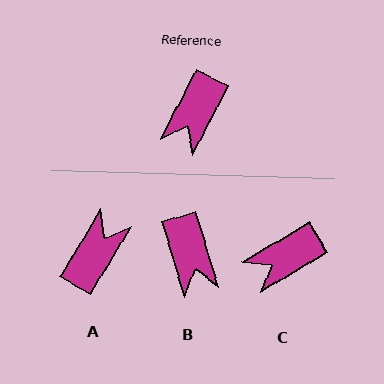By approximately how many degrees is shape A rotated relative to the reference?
Approximately 176 degrees counter-clockwise.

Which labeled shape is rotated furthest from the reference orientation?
A, about 176 degrees away.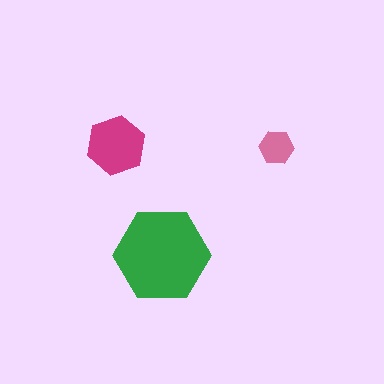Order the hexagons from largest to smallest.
the green one, the magenta one, the pink one.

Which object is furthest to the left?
The magenta hexagon is leftmost.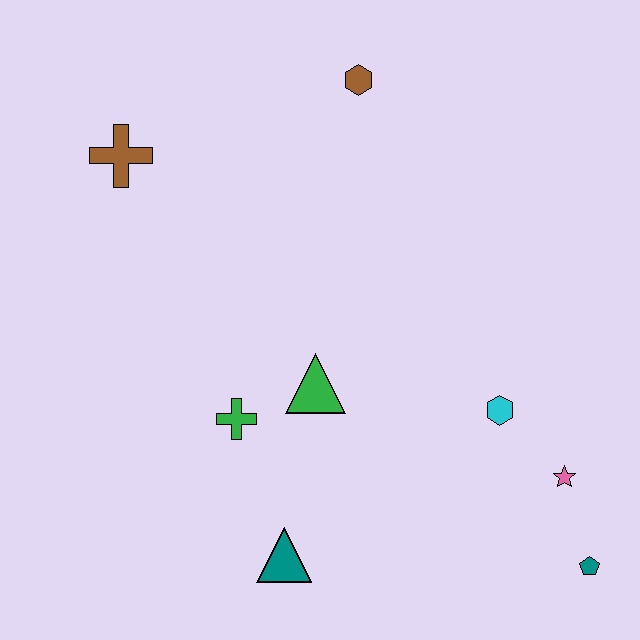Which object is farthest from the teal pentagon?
The brown cross is farthest from the teal pentagon.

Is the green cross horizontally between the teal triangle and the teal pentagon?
No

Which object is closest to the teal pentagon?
The pink star is closest to the teal pentagon.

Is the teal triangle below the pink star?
Yes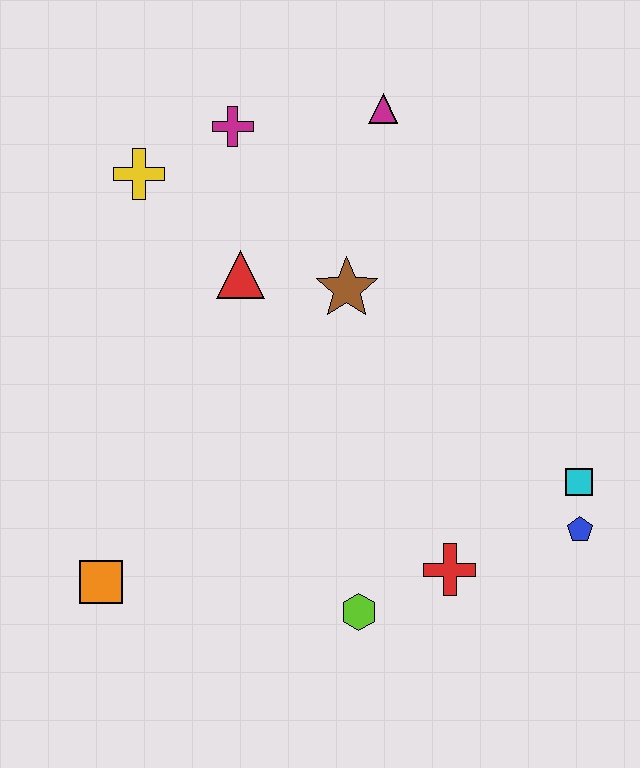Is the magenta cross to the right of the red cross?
No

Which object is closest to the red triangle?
The brown star is closest to the red triangle.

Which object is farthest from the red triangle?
The blue pentagon is farthest from the red triangle.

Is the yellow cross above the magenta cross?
No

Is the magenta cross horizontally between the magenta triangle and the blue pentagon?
No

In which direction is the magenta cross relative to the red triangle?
The magenta cross is above the red triangle.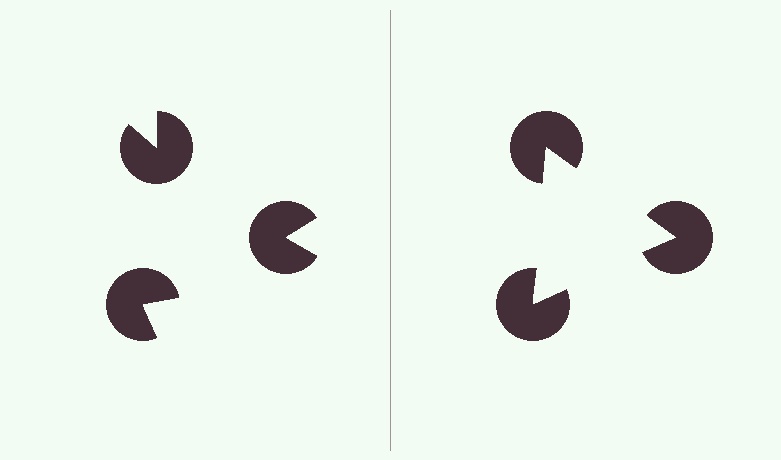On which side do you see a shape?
An illusory triangle appears on the right side. On the left side the wedge cuts are rotated, so no coherent shape forms.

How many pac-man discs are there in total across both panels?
6 — 3 on each side.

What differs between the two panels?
The pac-man discs are positioned identically on both sides; only the wedge orientations differ. On the right they align to a triangle; on the left they are misaligned.